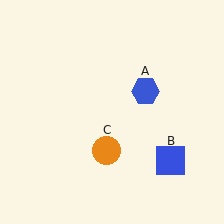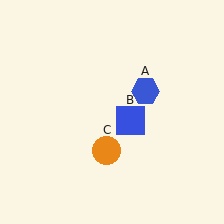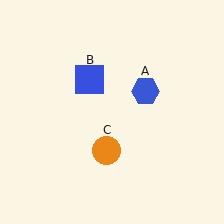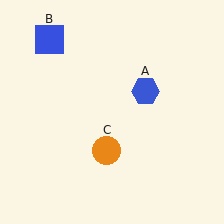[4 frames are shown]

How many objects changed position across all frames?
1 object changed position: blue square (object B).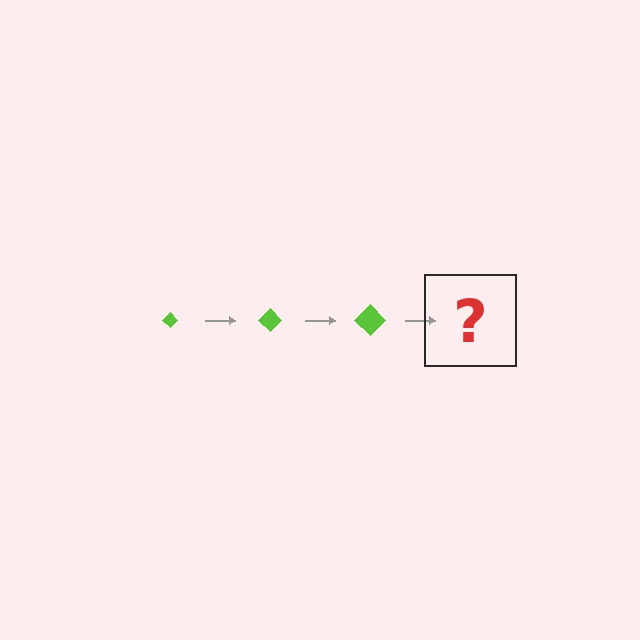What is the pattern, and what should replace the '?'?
The pattern is that the diamond gets progressively larger each step. The '?' should be a lime diamond, larger than the previous one.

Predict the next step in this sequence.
The next step is a lime diamond, larger than the previous one.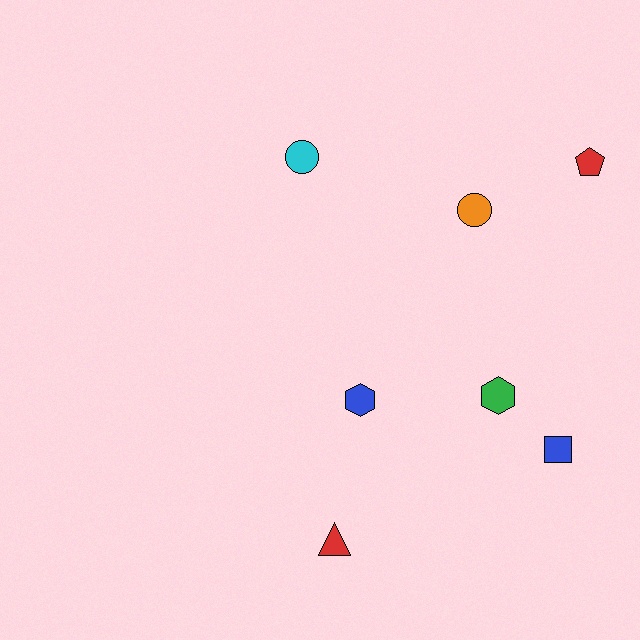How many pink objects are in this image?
There are no pink objects.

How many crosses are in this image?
There are no crosses.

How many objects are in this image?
There are 7 objects.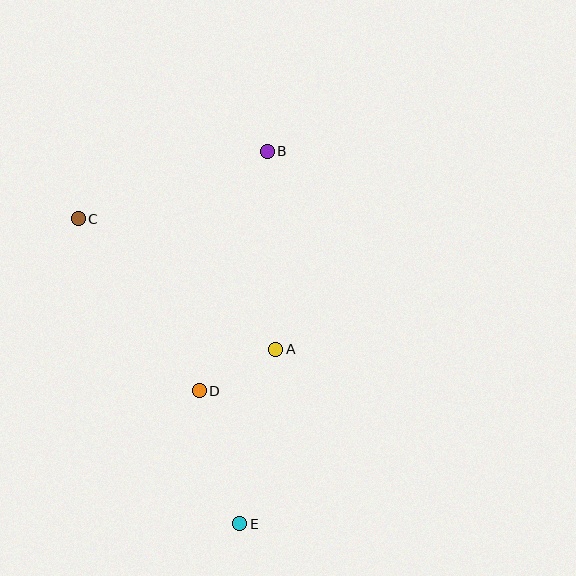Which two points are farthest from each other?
Points B and E are farthest from each other.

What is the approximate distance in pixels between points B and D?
The distance between B and D is approximately 249 pixels.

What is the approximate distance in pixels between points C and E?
The distance between C and E is approximately 345 pixels.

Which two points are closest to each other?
Points A and D are closest to each other.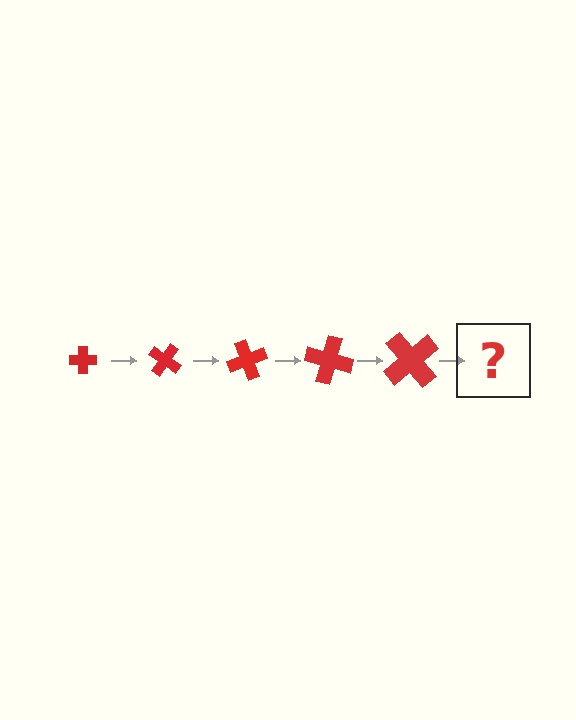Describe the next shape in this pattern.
It should be a cross, larger than the previous one and rotated 175 degrees from the start.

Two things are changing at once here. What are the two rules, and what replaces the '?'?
The two rules are that the cross grows larger each step and it rotates 35 degrees each step. The '?' should be a cross, larger than the previous one and rotated 175 degrees from the start.